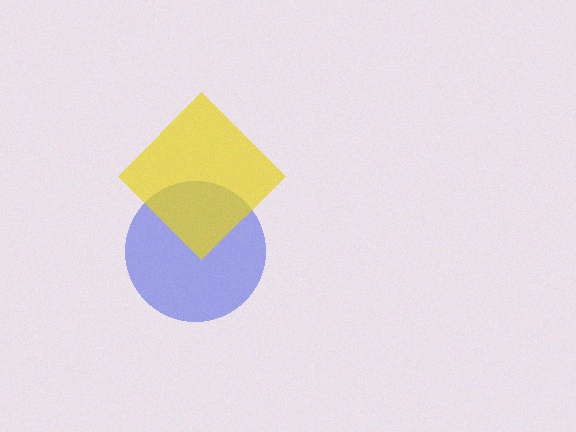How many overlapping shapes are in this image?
There are 2 overlapping shapes in the image.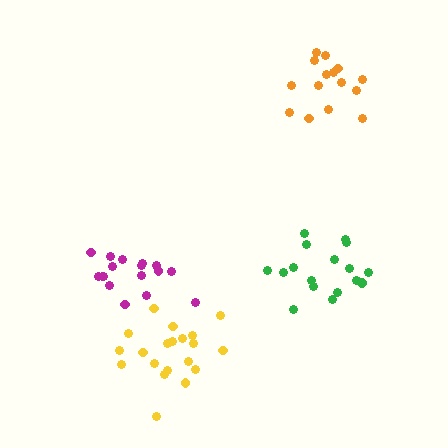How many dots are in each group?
Group 1: 20 dots, Group 2: 15 dots, Group 3: 17 dots, Group 4: 17 dots (69 total).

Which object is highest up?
The orange cluster is topmost.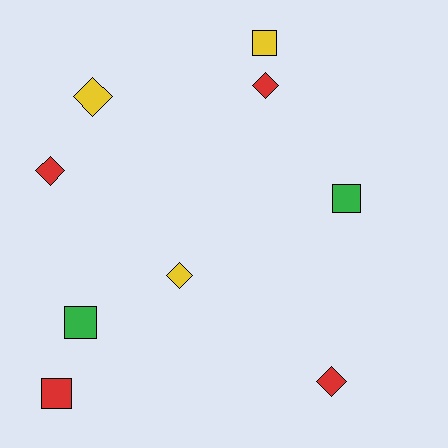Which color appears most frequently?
Red, with 4 objects.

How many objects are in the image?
There are 9 objects.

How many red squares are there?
There is 1 red square.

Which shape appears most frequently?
Diamond, with 5 objects.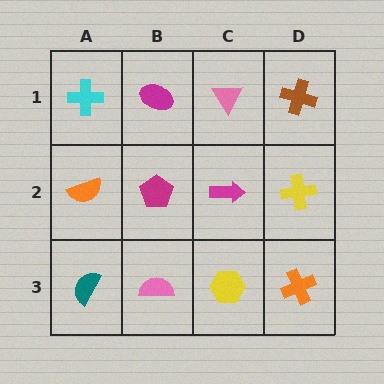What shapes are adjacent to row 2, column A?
A cyan cross (row 1, column A), a teal semicircle (row 3, column A), a magenta pentagon (row 2, column B).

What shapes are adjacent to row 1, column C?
A magenta arrow (row 2, column C), a magenta ellipse (row 1, column B), a brown cross (row 1, column D).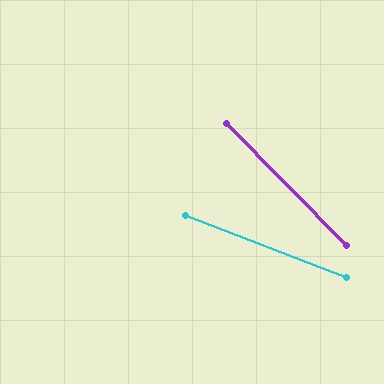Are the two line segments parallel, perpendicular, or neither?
Neither parallel nor perpendicular — they differ by about 25°.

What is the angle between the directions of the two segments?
Approximately 25 degrees.